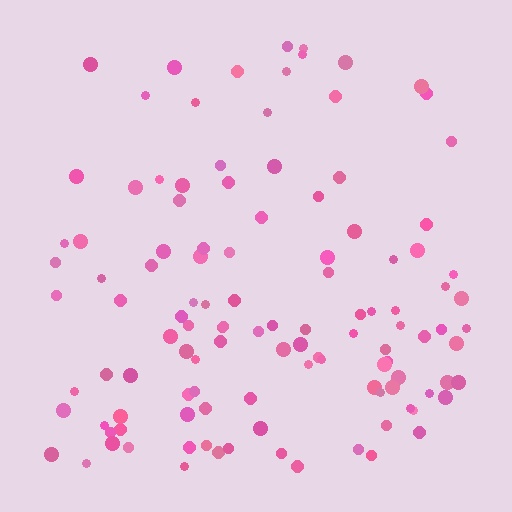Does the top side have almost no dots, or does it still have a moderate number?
Still a moderate number, just noticeably fewer than the bottom.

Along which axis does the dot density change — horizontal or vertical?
Vertical.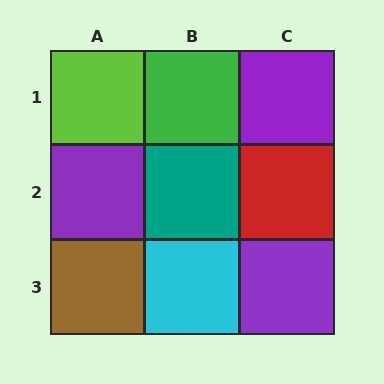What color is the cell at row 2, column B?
Teal.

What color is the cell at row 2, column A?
Purple.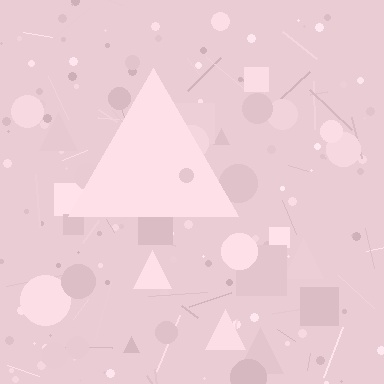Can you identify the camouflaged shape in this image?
The camouflaged shape is a triangle.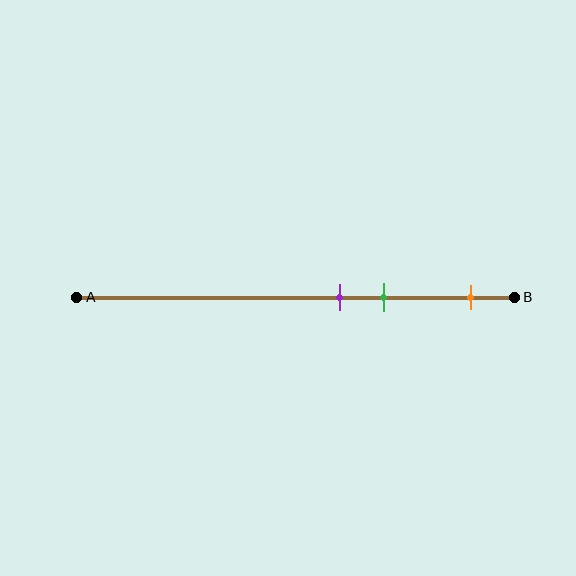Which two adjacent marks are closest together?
The purple and green marks are the closest adjacent pair.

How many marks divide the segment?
There are 3 marks dividing the segment.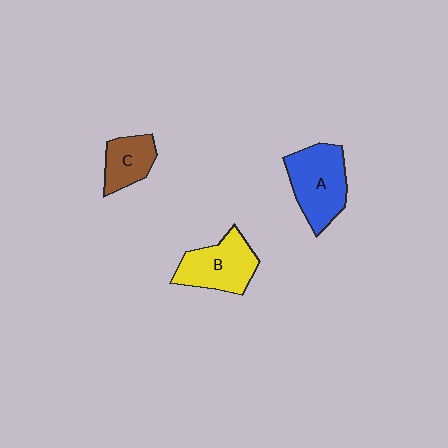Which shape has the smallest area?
Shape C (brown).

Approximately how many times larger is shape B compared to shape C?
Approximately 1.5 times.